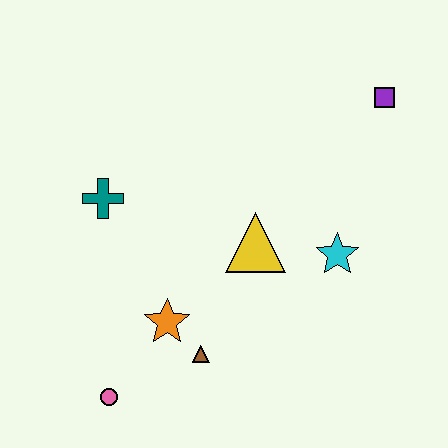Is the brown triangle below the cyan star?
Yes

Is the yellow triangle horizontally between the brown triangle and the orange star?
No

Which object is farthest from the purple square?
The pink circle is farthest from the purple square.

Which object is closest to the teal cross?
The orange star is closest to the teal cross.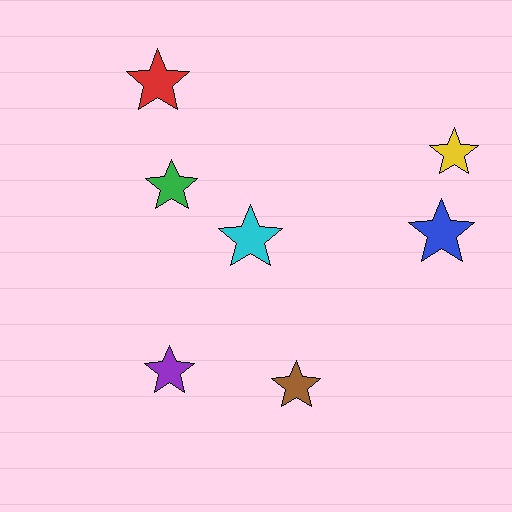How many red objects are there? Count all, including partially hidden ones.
There is 1 red object.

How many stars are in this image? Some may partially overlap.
There are 7 stars.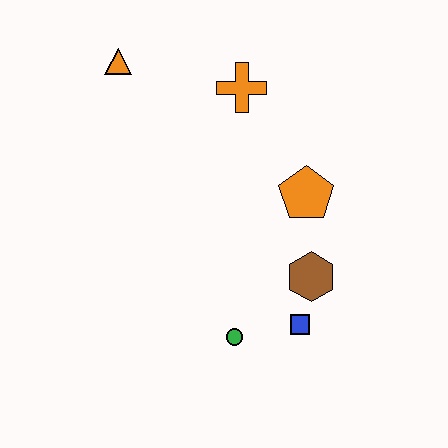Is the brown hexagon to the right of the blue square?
Yes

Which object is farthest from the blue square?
The orange triangle is farthest from the blue square.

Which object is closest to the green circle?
The blue square is closest to the green circle.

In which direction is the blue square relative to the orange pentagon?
The blue square is below the orange pentagon.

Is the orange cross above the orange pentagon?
Yes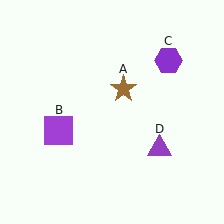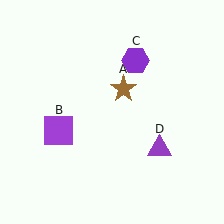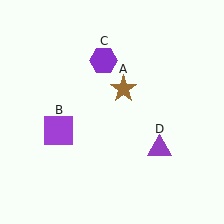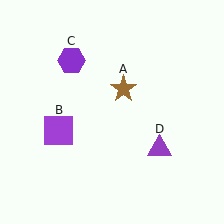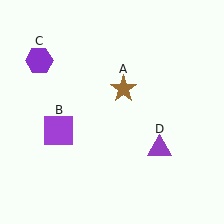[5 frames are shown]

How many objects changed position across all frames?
1 object changed position: purple hexagon (object C).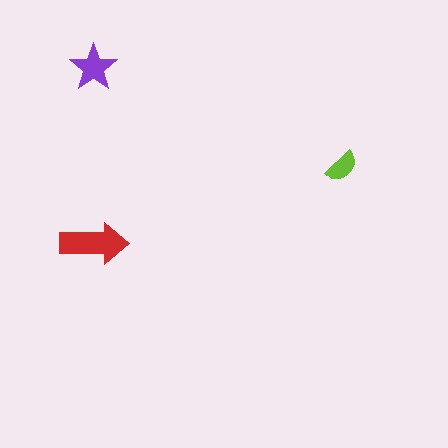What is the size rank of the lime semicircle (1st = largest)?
3rd.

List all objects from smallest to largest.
The lime semicircle, the purple star, the red arrow.